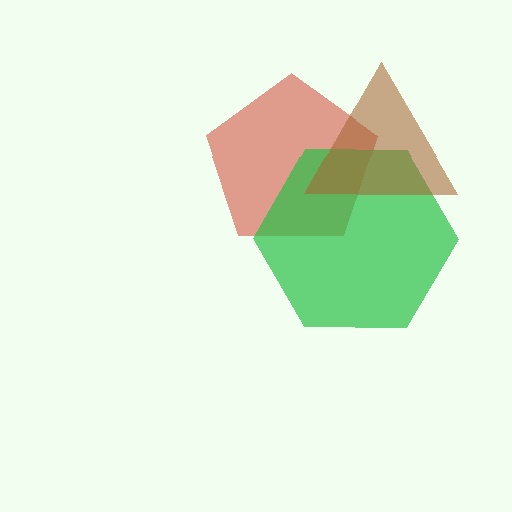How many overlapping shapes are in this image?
There are 3 overlapping shapes in the image.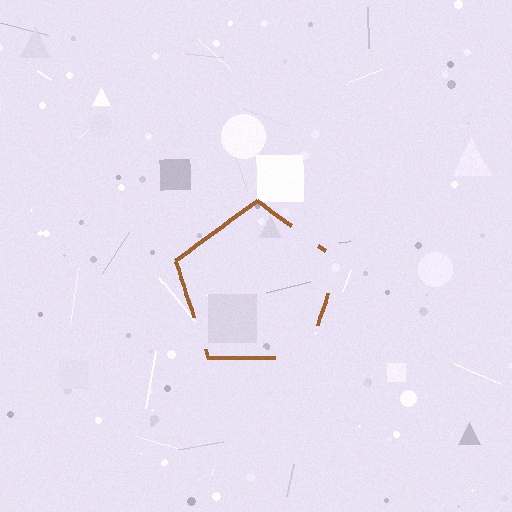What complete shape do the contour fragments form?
The contour fragments form a pentagon.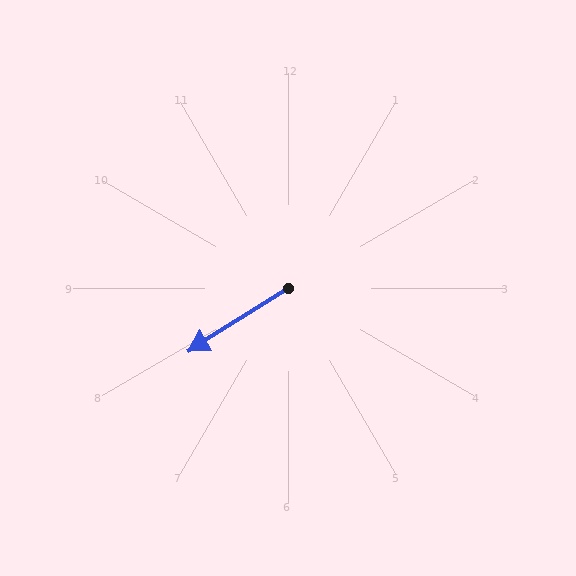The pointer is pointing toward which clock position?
Roughly 8 o'clock.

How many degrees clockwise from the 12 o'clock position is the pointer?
Approximately 238 degrees.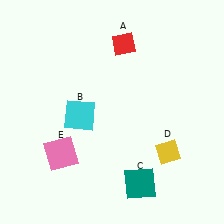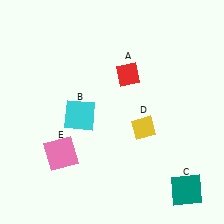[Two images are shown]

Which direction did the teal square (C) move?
The teal square (C) moved right.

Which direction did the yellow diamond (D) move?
The yellow diamond (D) moved up.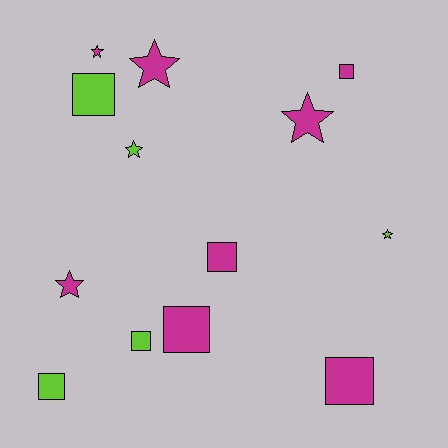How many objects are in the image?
There are 13 objects.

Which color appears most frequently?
Magenta, with 8 objects.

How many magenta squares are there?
There are 4 magenta squares.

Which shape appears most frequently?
Square, with 7 objects.